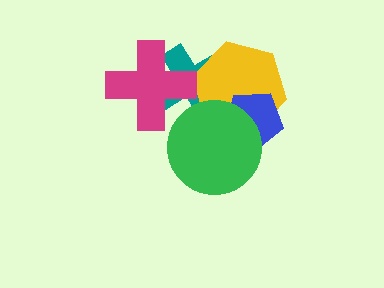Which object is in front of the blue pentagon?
The green circle is in front of the blue pentagon.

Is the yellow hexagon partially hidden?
Yes, it is partially covered by another shape.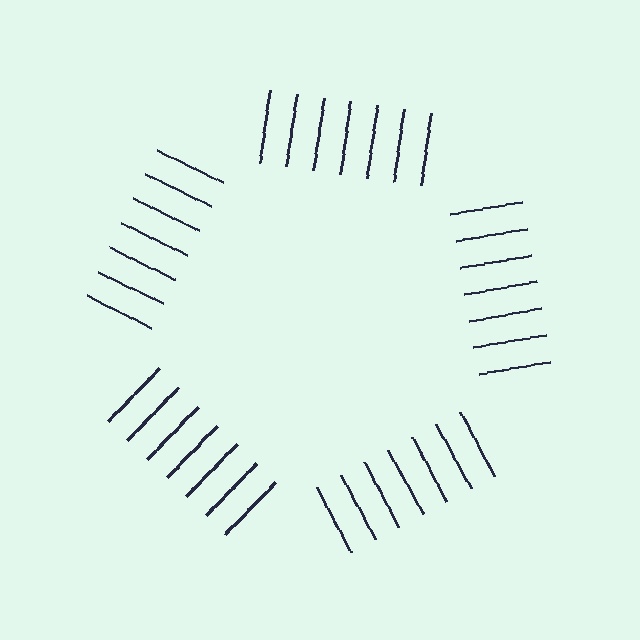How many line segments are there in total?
35 — 7 along each of the 5 edges.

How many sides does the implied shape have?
5 sides — the line-ends trace a pentagon.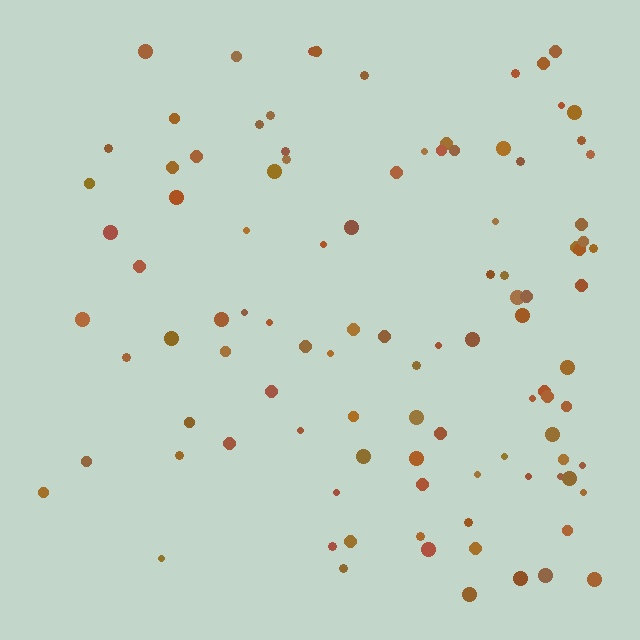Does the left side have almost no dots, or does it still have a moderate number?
Still a moderate number, just noticeably fewer than the right.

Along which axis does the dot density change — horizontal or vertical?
Horizontal.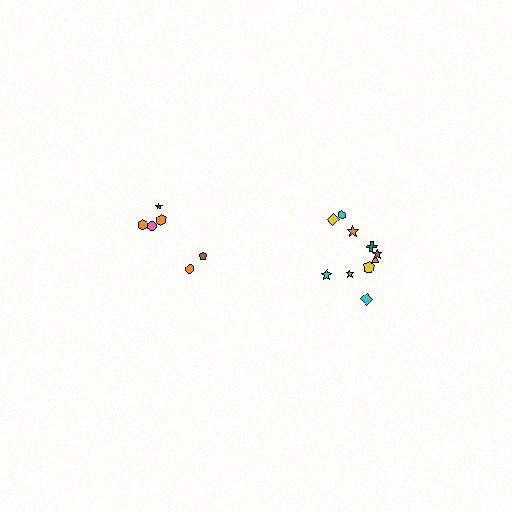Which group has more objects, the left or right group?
The right group.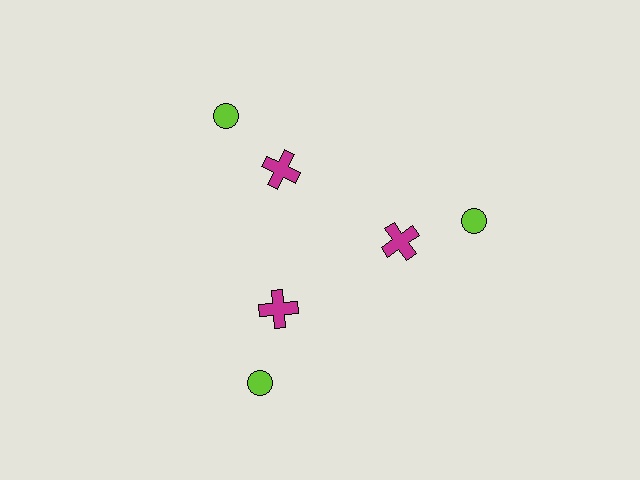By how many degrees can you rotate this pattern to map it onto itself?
The pattern maps onto itself every 120 degrees of rotation.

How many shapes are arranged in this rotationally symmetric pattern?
There are 6 shapes, arranged in 3 groups of 2.